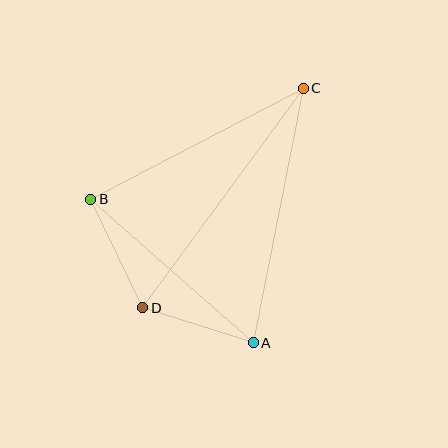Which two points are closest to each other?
Points A and D are closest to each other.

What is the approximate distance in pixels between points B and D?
The distance between B and D is approximately 120 pixels.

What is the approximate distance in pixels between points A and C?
The distance between A and C is approximately 259 pixels.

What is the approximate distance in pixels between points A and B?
The distance between A and B is approximately 216 pixels.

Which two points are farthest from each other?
Points C and D are farthest from each other.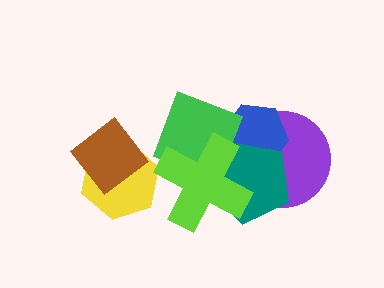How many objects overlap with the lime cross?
4 objects overlap with the lime cross.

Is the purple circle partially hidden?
Yes, it is partially covered by another shape.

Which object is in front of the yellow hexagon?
The brown diamond is in front of the yellow hexagon.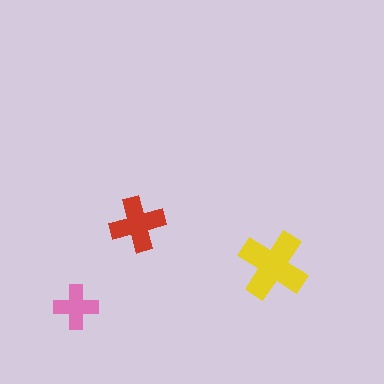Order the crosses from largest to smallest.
the yellow one, the red one, the pink one.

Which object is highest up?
The red cross is topmost.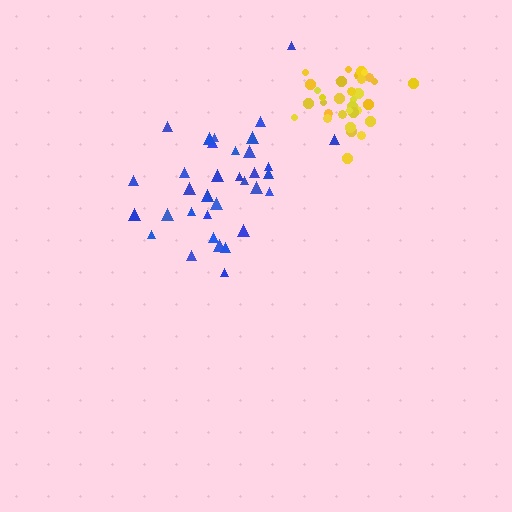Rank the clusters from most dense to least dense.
yellow, blue.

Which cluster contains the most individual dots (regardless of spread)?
Blue (35).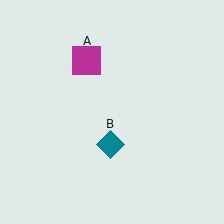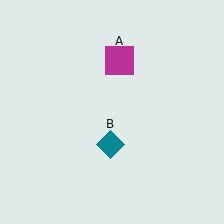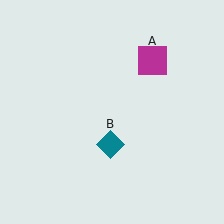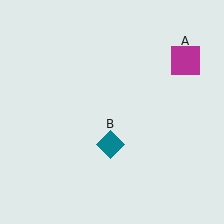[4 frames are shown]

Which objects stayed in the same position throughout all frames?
Teal diamond (object B) remained stationary.